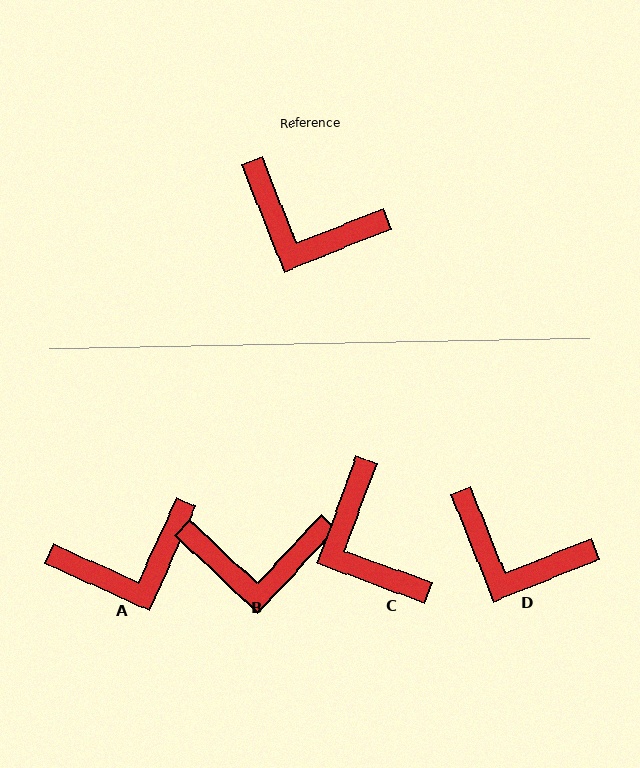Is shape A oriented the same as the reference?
No, it is off by about 44 degrees.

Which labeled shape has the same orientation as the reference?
D.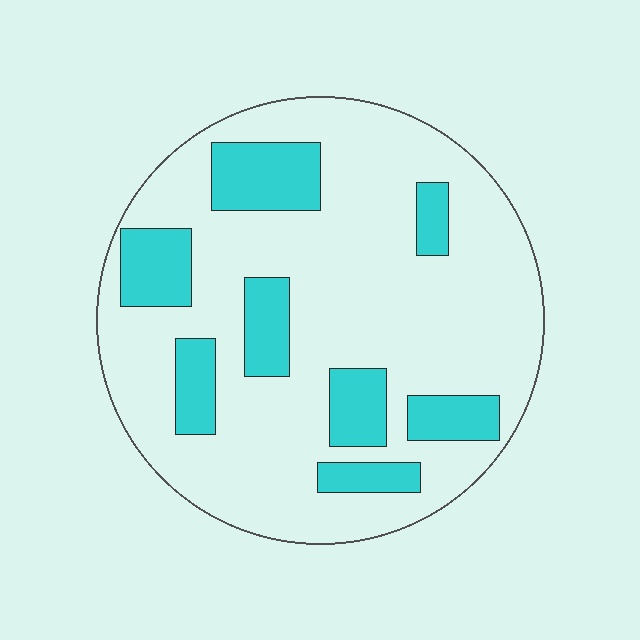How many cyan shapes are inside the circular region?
8.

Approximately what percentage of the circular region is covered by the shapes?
Approximately 25%.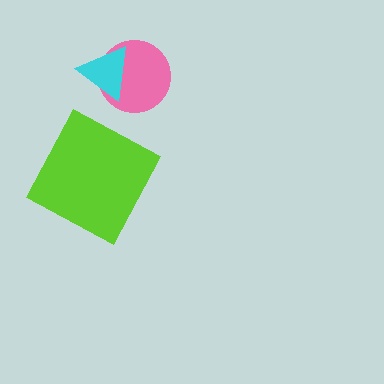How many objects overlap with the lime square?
0 objects overlap with the lime square.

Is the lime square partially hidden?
No, no other shape covers it.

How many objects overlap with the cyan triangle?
1 object overlaps with the cyan triangle.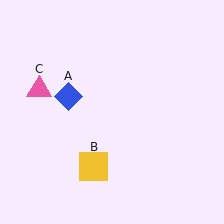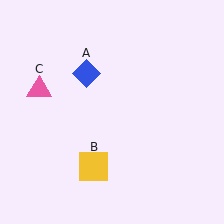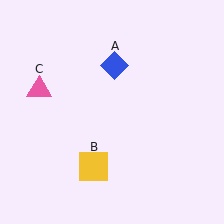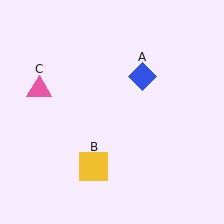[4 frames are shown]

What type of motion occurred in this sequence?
The blue diamond (object A) rotated clockwise around the center of the scene.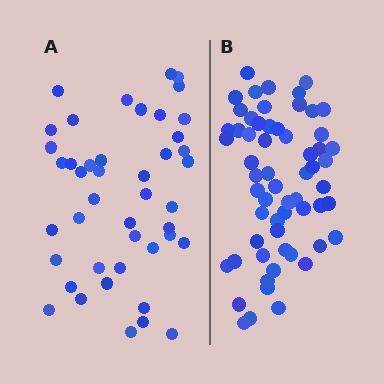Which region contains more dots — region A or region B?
Region B (the right region) has more dots.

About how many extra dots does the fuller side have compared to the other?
Region B has approximately 15 more dots than region A.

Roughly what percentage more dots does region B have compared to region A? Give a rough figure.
About 35% more.